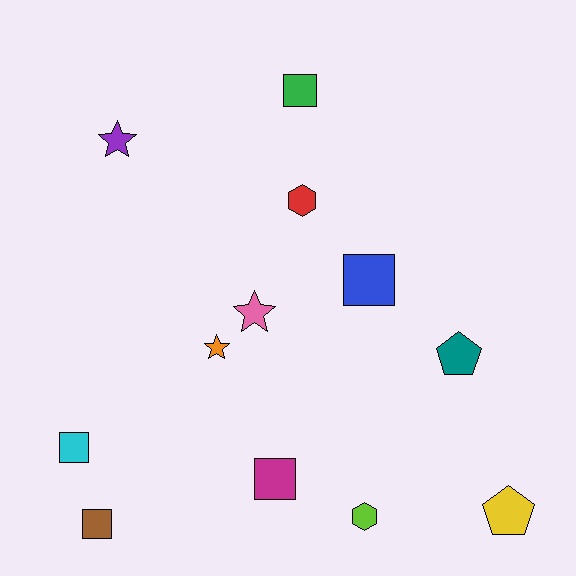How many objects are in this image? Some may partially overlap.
There are 12 objects.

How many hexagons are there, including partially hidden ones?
There are 2 hexagons.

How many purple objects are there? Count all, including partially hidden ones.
There is 1 purple object.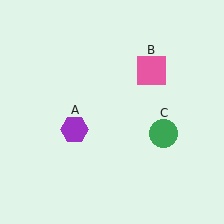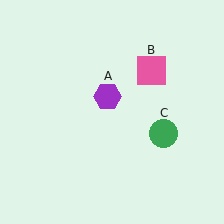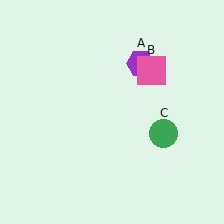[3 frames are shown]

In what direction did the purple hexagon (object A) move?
The purple hexagon (object A) moved up and to the right.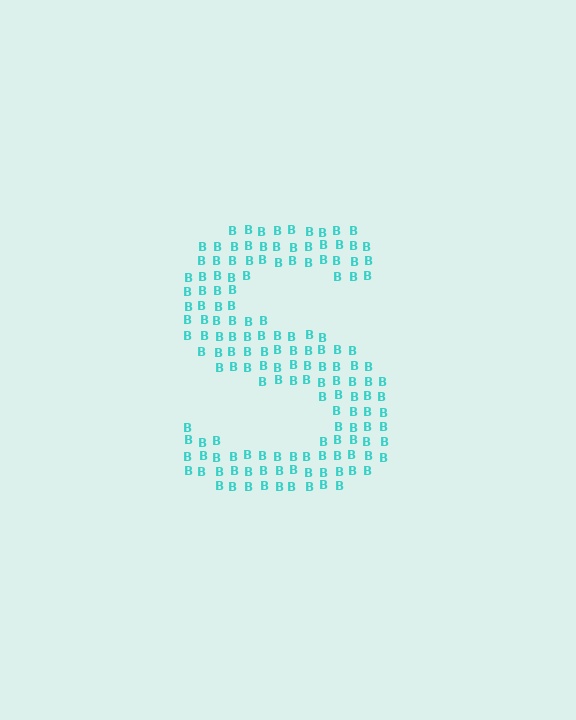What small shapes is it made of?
It is made of small letter B's.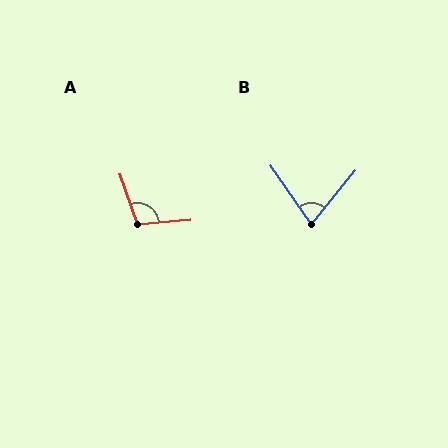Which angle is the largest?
A, at approximately 105 degrees.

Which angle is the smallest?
B, at approximately 74 degrees.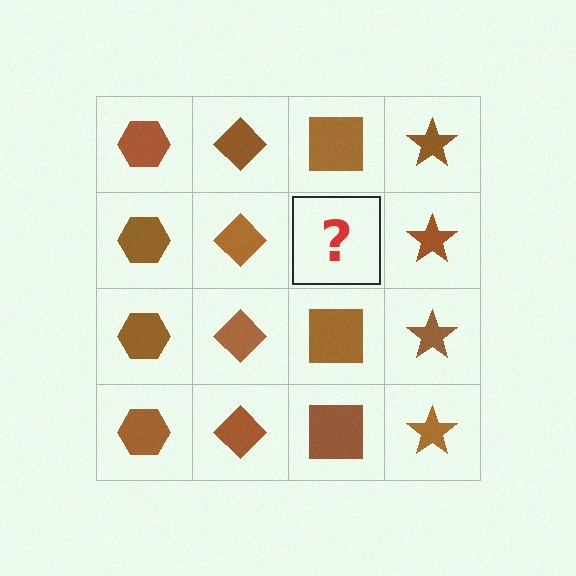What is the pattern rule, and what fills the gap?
The rule is that each column has a consistent shape. The gap should be filled with a brown square.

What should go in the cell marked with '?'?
The missing cell should contain a brown square.